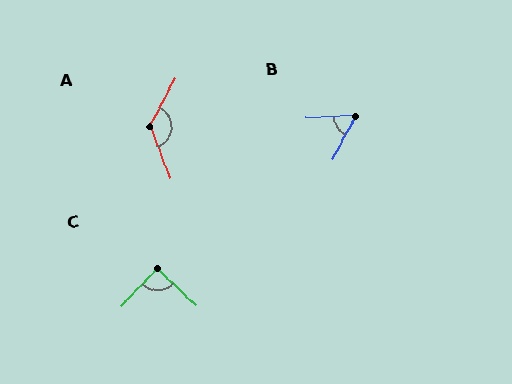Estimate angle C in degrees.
Approximately 91 degrees.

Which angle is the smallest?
B, at approximately 59 degrees.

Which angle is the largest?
A, at approximately 131 degrees.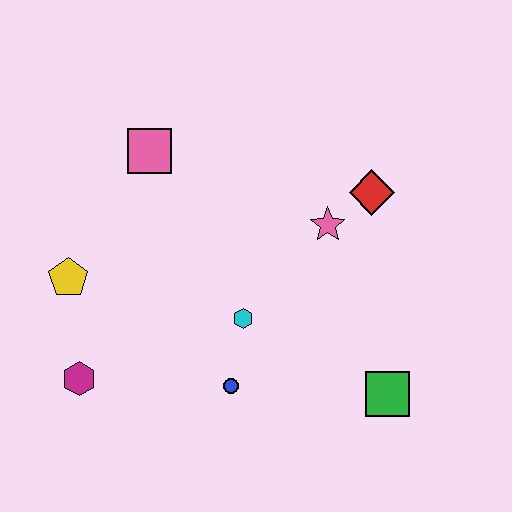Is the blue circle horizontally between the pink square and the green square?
Yes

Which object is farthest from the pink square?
The green square is farthest from the pink square.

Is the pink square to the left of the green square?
Yes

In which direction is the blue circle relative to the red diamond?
The blue circle is below the red diamond.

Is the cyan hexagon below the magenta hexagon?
No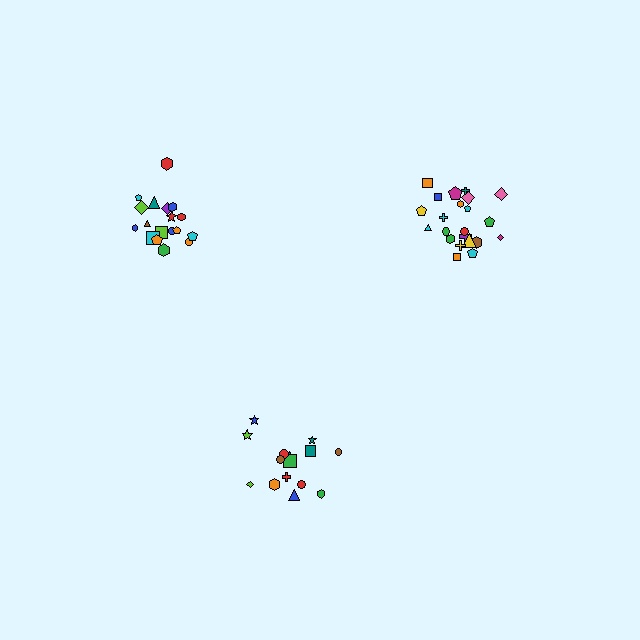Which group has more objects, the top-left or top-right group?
The top-right group.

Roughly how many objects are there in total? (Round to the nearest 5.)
Roughly 55 objects in total.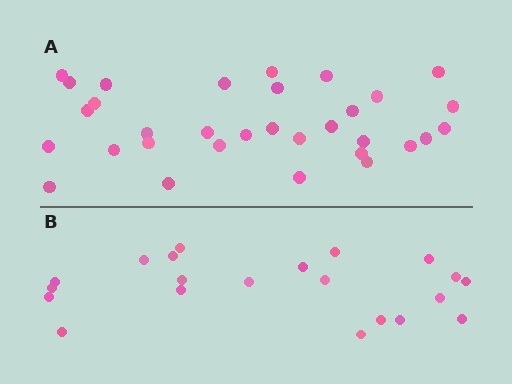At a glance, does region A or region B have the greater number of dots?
Region A (the top region) has more dots.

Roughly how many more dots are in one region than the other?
Region A has roughly 12 or so more dots than region B.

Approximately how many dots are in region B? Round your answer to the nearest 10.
About 20 dots. (The exact count is 21, which rounds to 20.)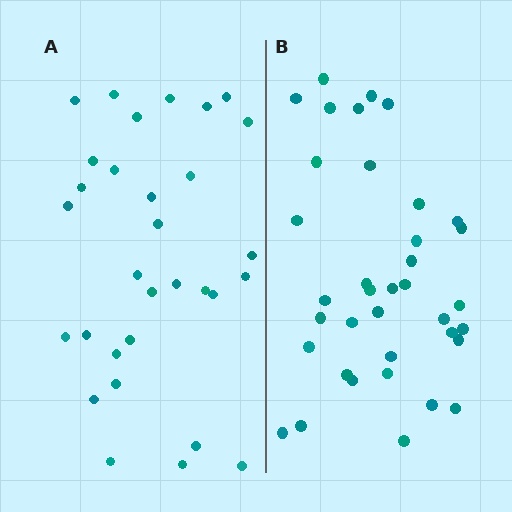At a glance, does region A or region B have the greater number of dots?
Region B (the right region) has more dots.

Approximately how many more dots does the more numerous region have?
Region B has about 6 more dots than region A.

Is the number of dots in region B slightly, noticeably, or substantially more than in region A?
Region B has only slightly more — the two regions are fairly close. The ratio is roughly 1.2 to 1.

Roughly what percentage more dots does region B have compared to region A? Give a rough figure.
About 20% more.